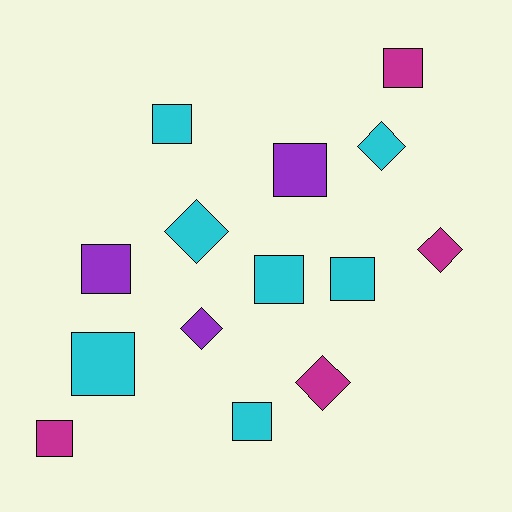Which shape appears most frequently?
Square, with 9 objects.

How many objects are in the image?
There are 14 objects.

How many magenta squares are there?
There are 2 magenta squares.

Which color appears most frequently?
Cyan, with 7 objects.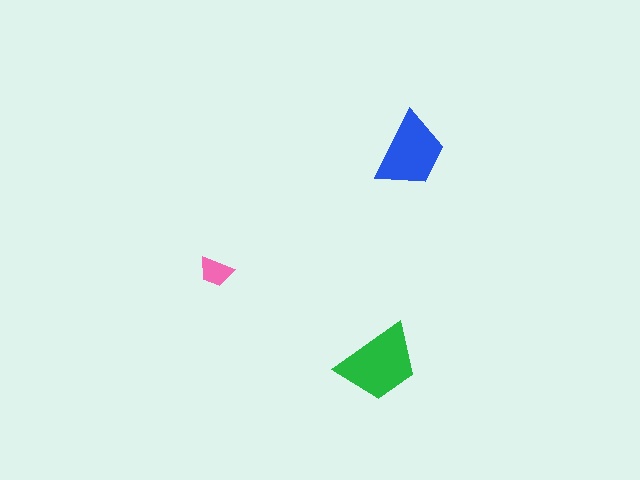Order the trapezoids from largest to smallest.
the green one, the blue one, the pink one.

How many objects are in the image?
There are 3 objects in the image.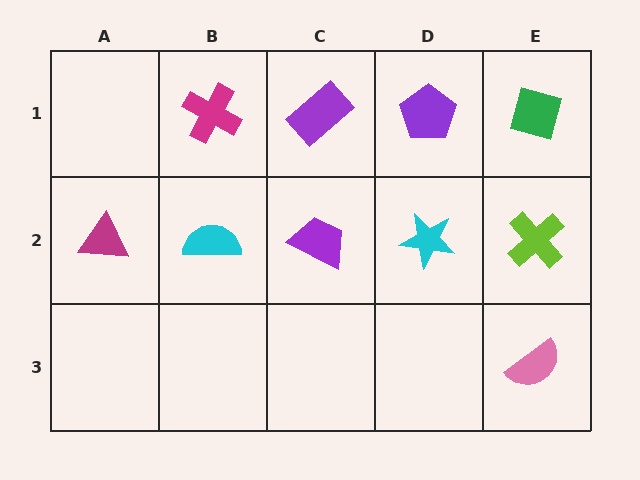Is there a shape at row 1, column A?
No, that cell is empty.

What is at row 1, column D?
A purple pentagon.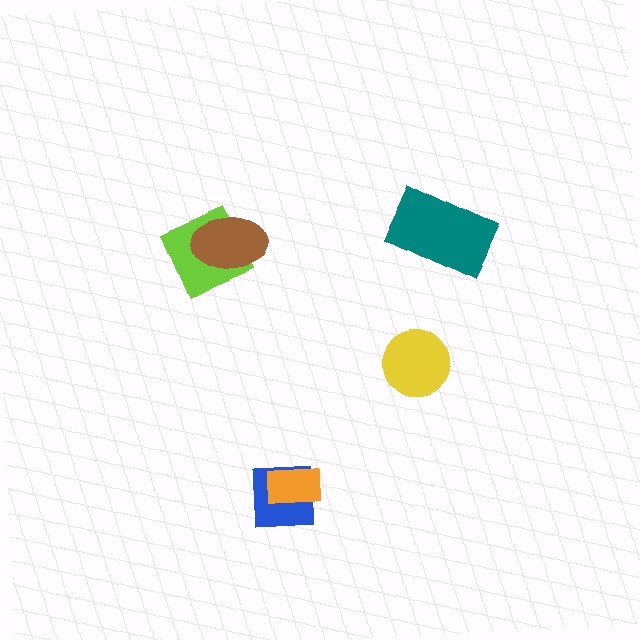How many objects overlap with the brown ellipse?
1 object overlaps with the brown ellipse.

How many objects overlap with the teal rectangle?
0 objects overlap with the teal rectangle.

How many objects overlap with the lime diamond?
1 object overlaps with the lime diamond.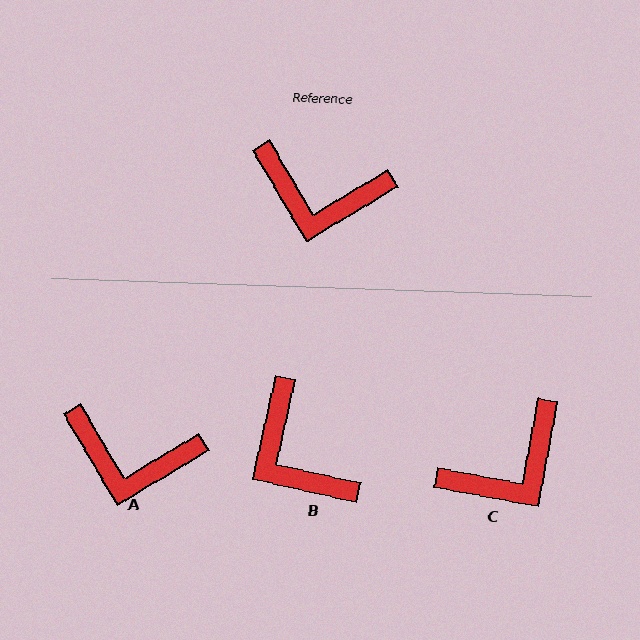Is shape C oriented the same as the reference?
No, it is off by about 49 degrees.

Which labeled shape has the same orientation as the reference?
A.